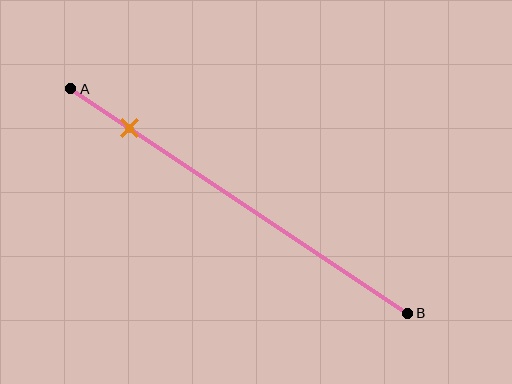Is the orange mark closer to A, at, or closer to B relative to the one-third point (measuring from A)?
The orange mark is closer to point A than the one-third point of segment AB.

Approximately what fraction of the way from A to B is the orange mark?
The orange mark is approximately 15% of the way from A to B.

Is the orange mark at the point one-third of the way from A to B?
No, the mark is at about 15% from A, not at the 33% one-third point.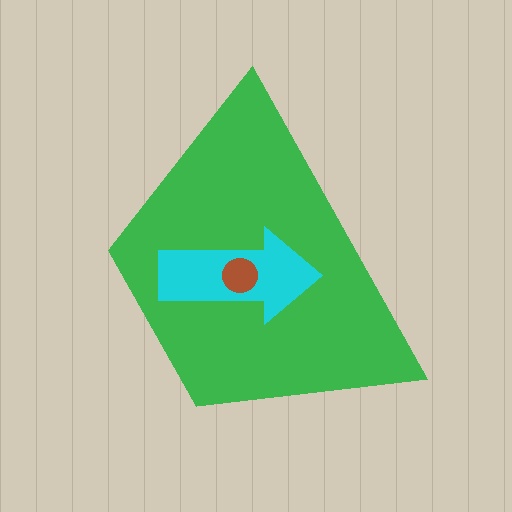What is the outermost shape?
The green trapezoid.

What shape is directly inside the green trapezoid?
The cyan arrow.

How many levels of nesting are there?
3.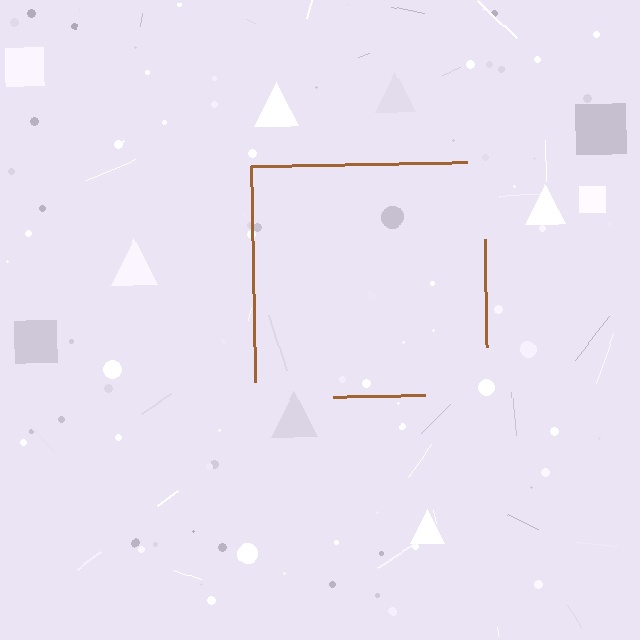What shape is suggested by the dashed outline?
The dashed outline suggests a square.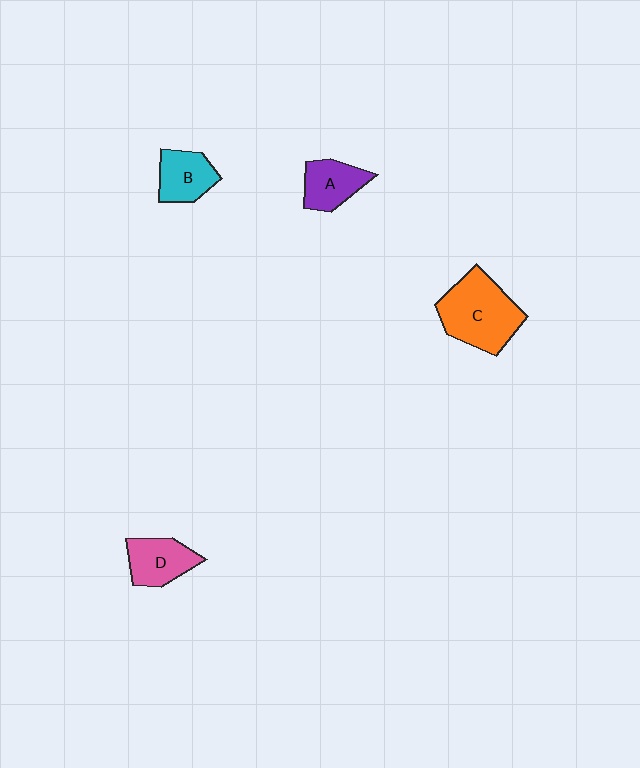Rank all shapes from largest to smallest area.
From largest to smallest: C (orange), D (pink), A (purple), B (cyan).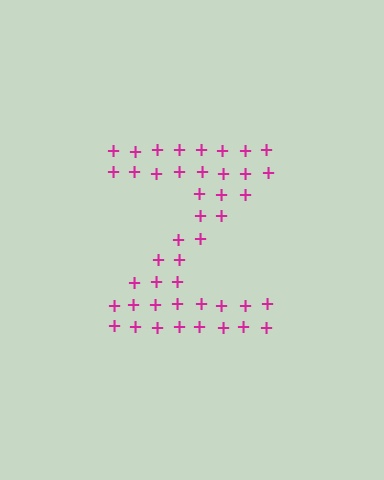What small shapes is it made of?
It is made of small plus signs.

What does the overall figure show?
The overall figure shows the letter Z.